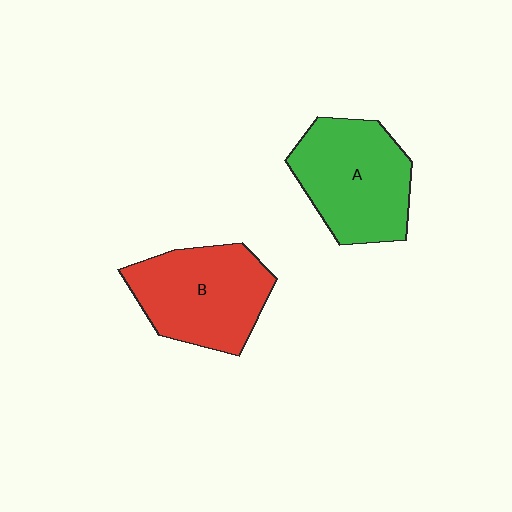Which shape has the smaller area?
Shape B (red).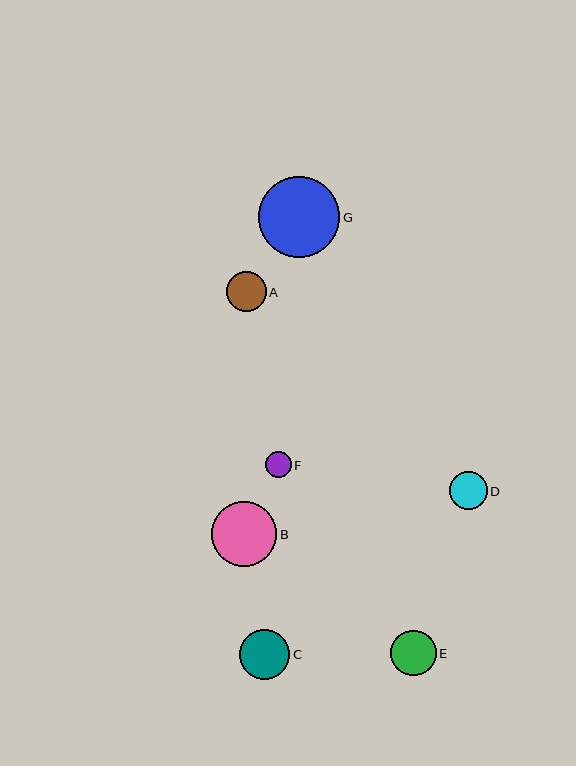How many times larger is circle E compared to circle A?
Circle E is approximately 1.2 times the size of circle A.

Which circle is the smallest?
Circle F is the smallest with a size of approximately 26 pixels.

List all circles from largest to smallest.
From largest to smallest: G, B, C, E, A, D, F.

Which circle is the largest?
Circle G is the largest with a size of approximately 81 pixels.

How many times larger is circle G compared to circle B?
Circle G is approximately 1.3 times the size of circle B.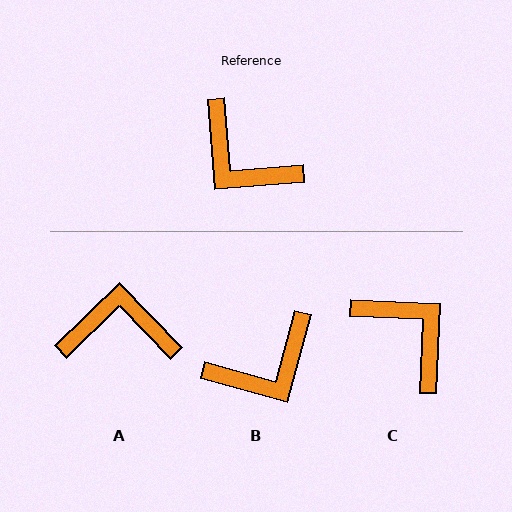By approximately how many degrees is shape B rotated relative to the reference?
Approximately 70 degrees counter-clockwise.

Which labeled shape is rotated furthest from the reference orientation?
C, about 173 degrees away.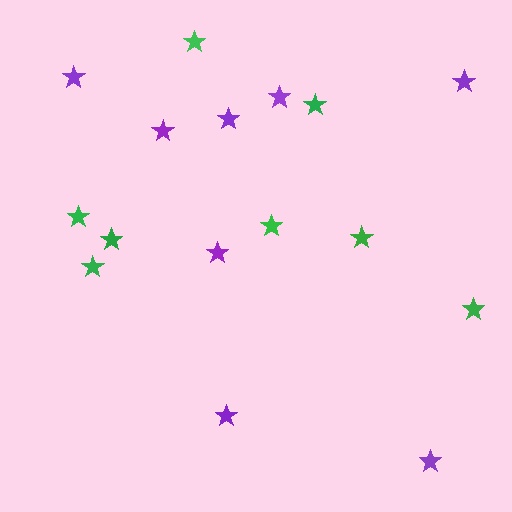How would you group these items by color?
There are 2 groups: one group of green stars (8) and one group of purple stars (8).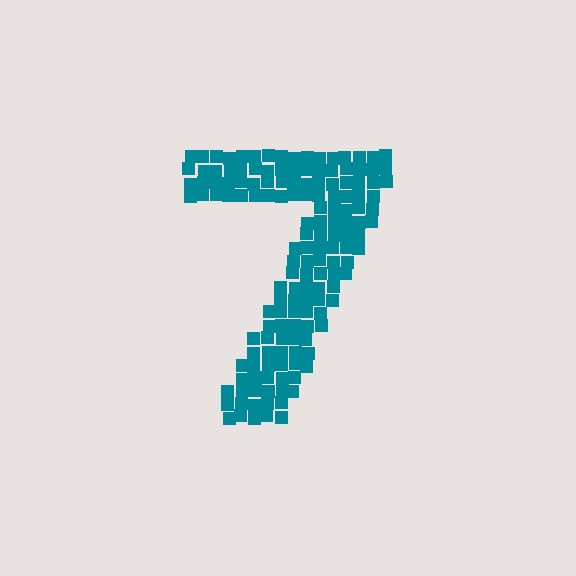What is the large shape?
The large shape is the digit 7.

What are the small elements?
The small elements are squares.